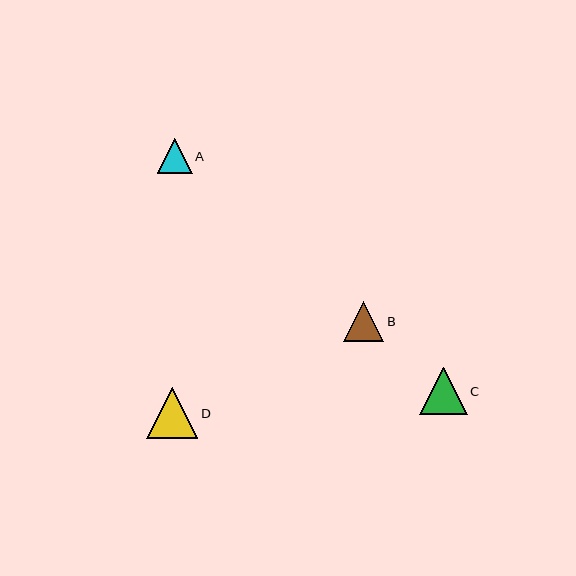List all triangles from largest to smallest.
From largest to smallest: D, C, B, A.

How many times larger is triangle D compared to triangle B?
Triangle D is approximately 1.3 times the size of triangle B.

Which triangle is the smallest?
Triangle A is the smallest with a size of approximately 35 pixels.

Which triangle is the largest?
Triangle D is the largest with a size of approximately 51 pixels.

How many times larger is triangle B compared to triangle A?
Triangle B is approximately 1.1 times the size of triangle A.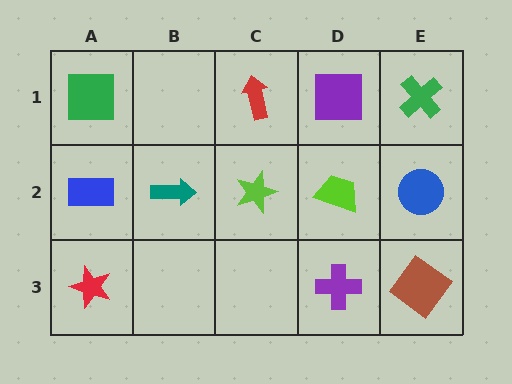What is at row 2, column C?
A lime star.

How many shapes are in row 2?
5 shapes.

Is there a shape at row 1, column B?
No, that cell is empty.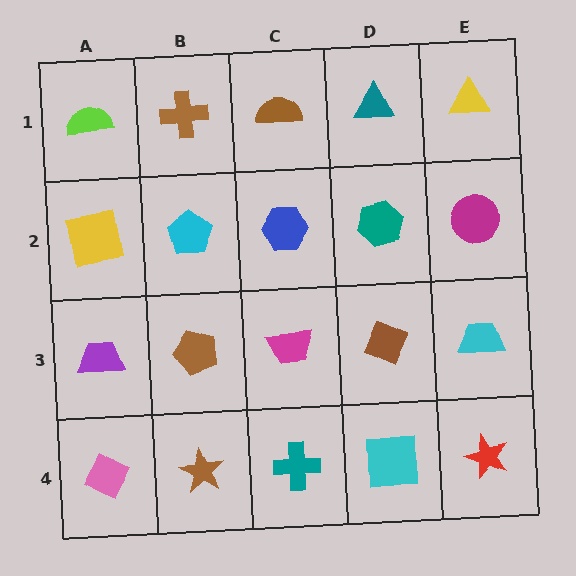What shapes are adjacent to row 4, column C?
A magenta trapezoid (row 3, column C), a brown star (row 4, column B), a cyan square (row 4, column D).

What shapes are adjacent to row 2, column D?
A teal triangle (row 1, column D), a brown diamond (row 3, column D), a blue hexagon (row 2, column C), a magenta circle (row 2, column E).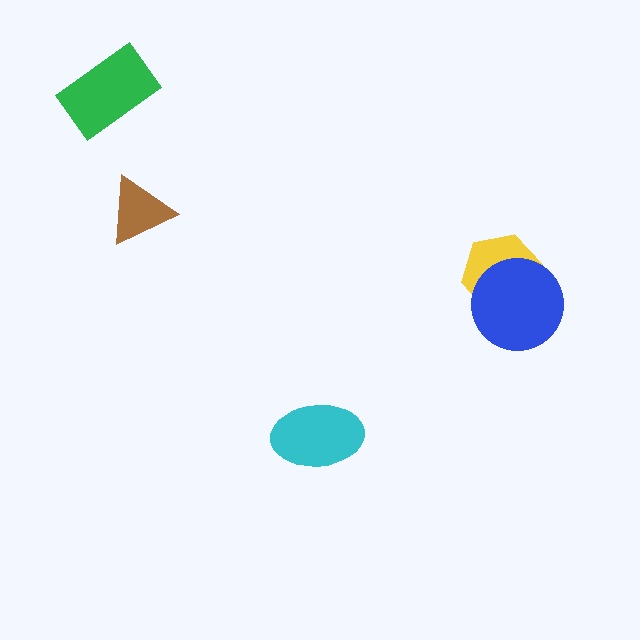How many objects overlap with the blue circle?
1 object overlaps with the blue circle.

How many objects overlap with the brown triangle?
0 objects overlap with the brown triangle.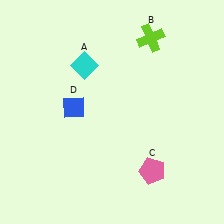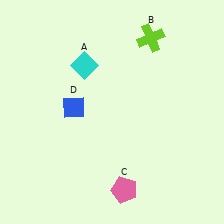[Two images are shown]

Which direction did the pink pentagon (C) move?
The pink pentagon (C) moved left.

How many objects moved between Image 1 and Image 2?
1 object moved between the two images.